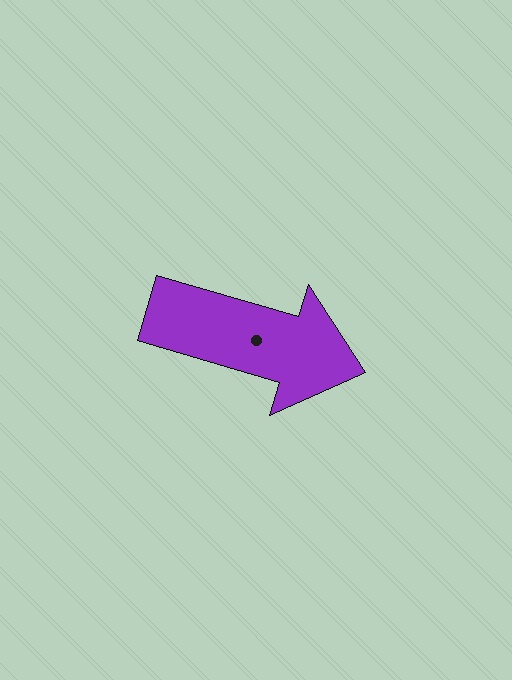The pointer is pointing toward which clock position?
Roughly 4 o'clock.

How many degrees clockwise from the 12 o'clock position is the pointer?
Approximately 106 degrees.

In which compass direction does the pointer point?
East.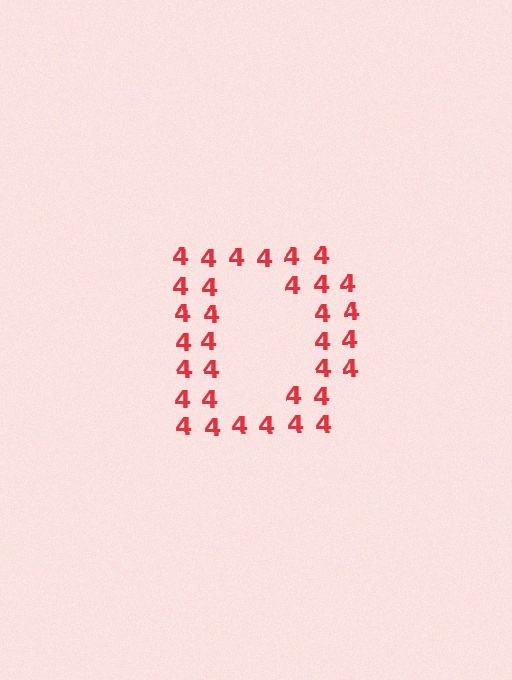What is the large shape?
The large shape is the letter D.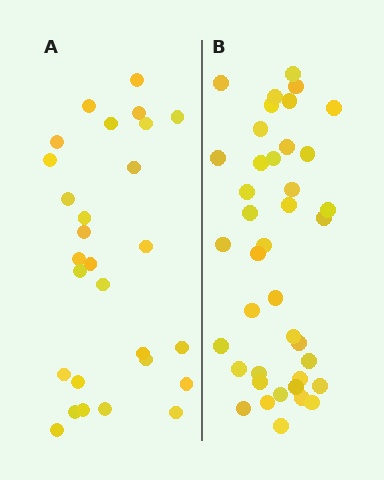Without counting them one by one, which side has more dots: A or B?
Region B (the right region) has more dots.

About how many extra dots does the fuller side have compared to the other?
Region B has roughly 12 or so more dots than region A.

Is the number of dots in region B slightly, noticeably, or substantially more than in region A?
Region B has noticeably more, but not dramatically so. The ratio is roughly 1.4 to 1.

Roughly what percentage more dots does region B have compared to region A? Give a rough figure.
About 45% more.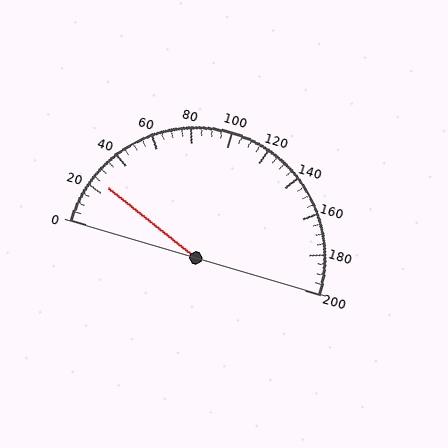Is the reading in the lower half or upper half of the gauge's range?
The reading is in the lower half of the range (0 to 200).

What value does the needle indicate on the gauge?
The needle indicates approximately 25.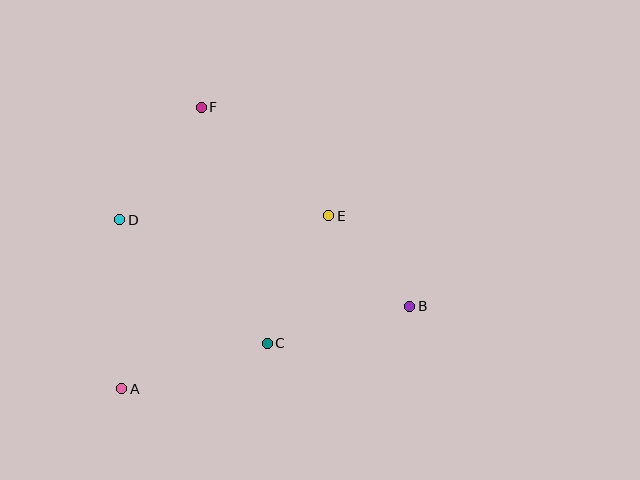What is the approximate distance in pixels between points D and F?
The distance between D and F is approximately 139 pixels.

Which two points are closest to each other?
Points B and E are closest to each other.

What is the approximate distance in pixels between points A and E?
The distance between A and E is approximately 269 pixels.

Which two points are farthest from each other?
Points B and D are farthest from each other.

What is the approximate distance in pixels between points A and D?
The distance between A and D is approximately 169 pixels.